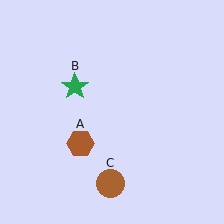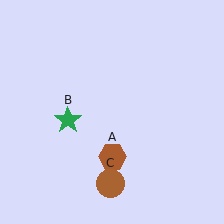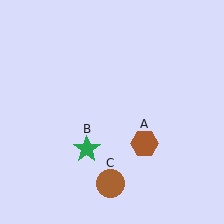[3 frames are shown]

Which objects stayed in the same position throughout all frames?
Brown circle (object C) remained stationary.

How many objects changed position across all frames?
2 objects changed position: brown hexagon (object A), green star (object B).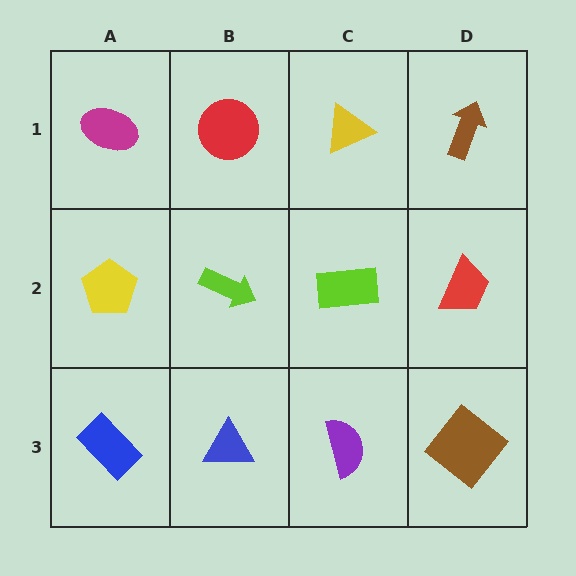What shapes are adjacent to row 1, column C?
A lime rectangle (row 2, column C), a red circle (row 1, column B), a brown arrow (row 1, column D).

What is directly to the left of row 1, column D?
A yellow triangle.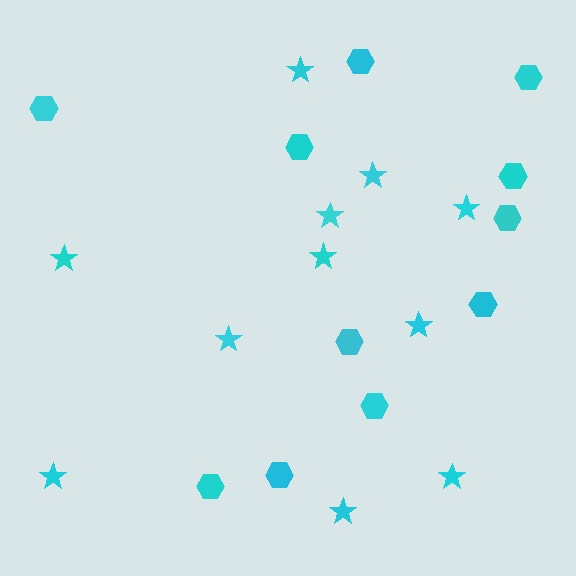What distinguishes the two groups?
There are 2 groups: one group of hexagons (11) and one group of stars (11).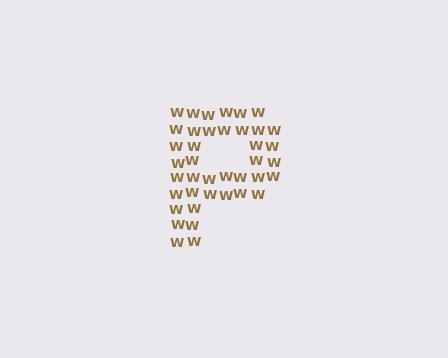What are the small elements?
The small elements are letter W's.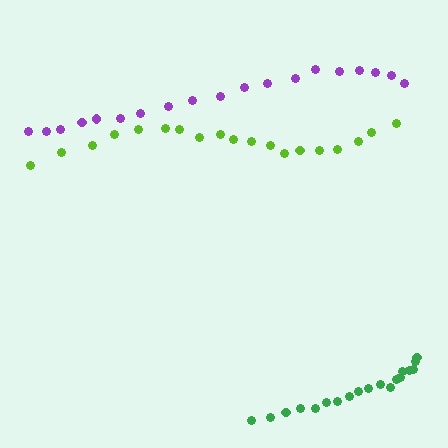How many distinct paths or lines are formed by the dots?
There are 3 distinct paths.